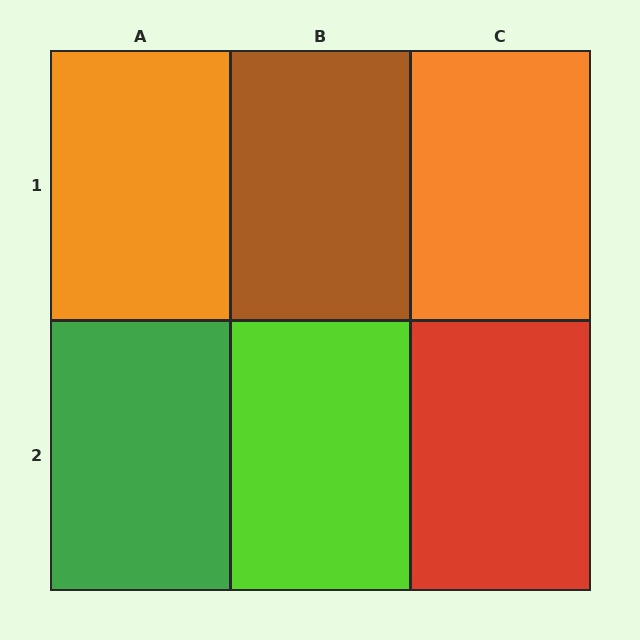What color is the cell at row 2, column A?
Green.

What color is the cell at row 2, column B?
Lime.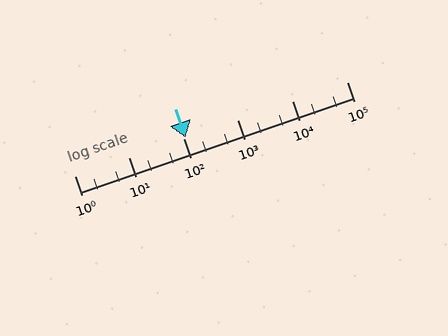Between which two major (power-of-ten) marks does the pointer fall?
The pointer is between 100 and 1000.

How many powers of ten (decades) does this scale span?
The scale spans 5 decades, from 1 to 100000.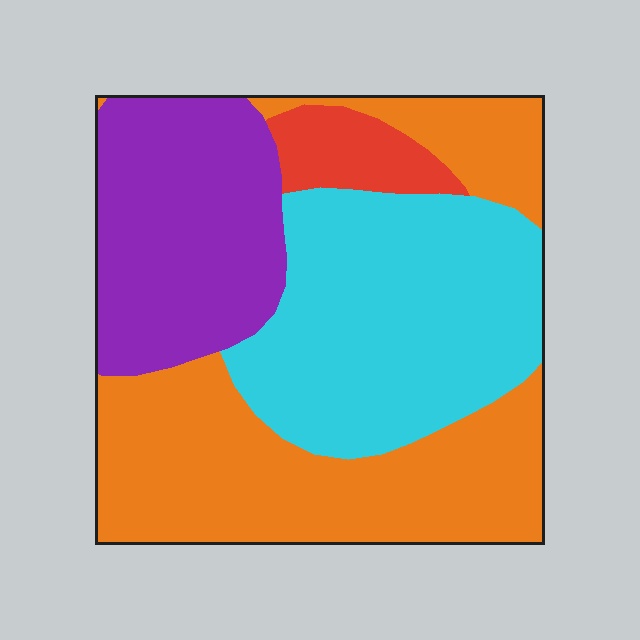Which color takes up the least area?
Red, at roughly 5%.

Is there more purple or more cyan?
Cyan.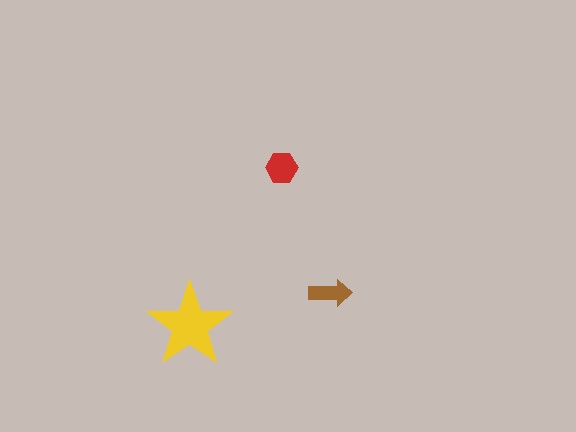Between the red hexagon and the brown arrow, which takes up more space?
The red hexagon.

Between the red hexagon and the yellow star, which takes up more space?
The yellow star.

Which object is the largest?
The yellow star.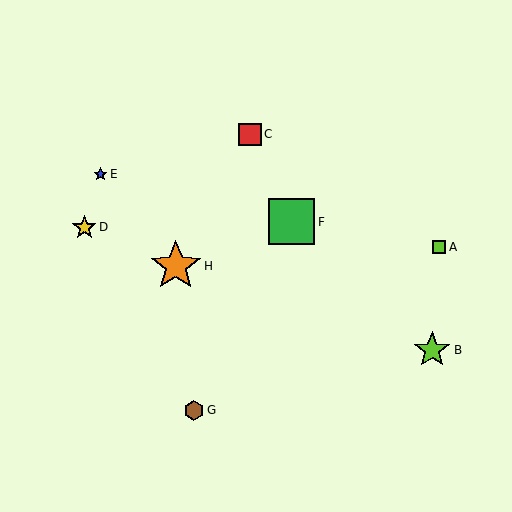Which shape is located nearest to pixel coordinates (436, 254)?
The lime square (labeled A) at (439, 247) is nearest to that location.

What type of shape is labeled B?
Shape B is a lime star.